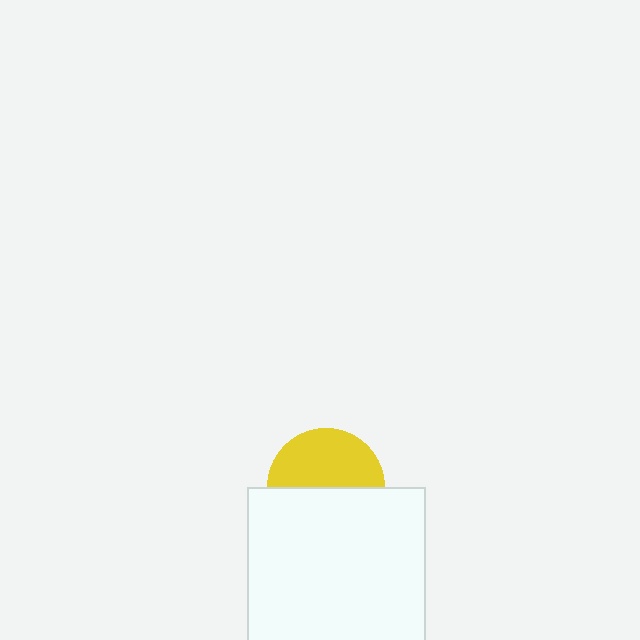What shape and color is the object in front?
The object in front is a white square.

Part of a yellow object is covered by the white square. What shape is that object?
It is a circle.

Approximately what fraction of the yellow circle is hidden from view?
Roughly 50% of the yellow circle is hidden behind the white square.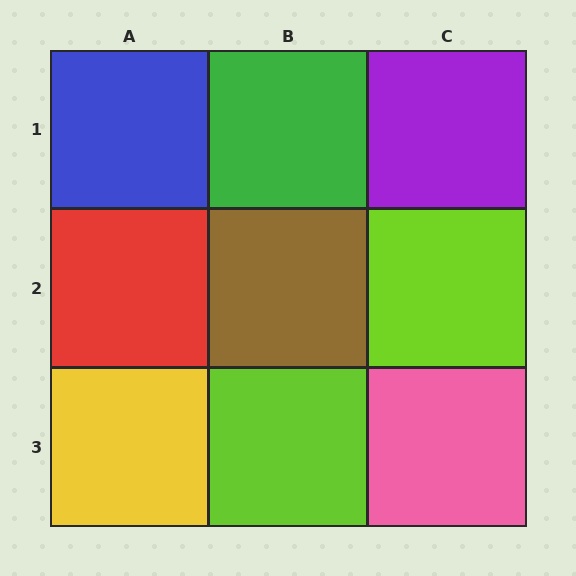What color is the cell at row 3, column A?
Yellow.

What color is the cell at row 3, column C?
Pink.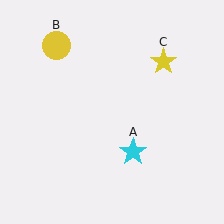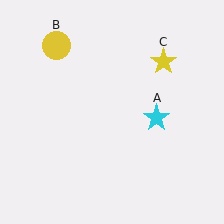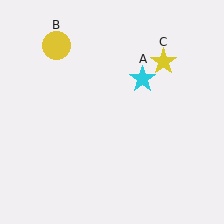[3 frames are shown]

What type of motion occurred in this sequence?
The cyan star (object A) rotated counterclockwise around the center of the scene.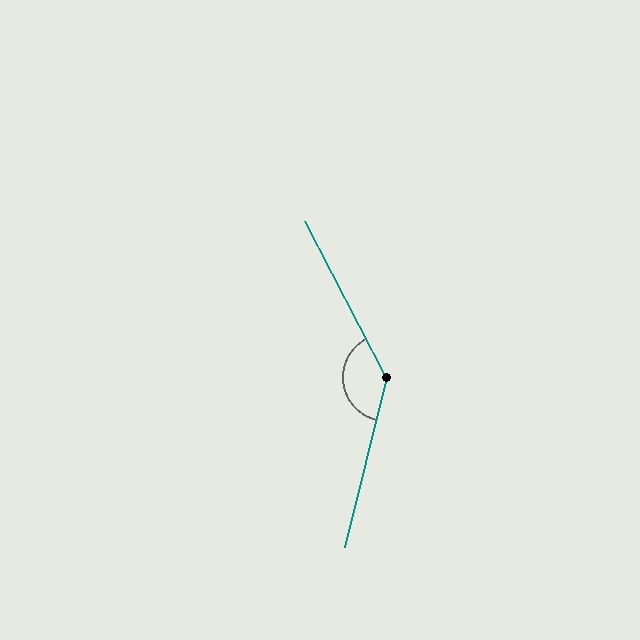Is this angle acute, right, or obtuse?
It is obtuse.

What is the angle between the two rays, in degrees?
Approximately 138 degrees.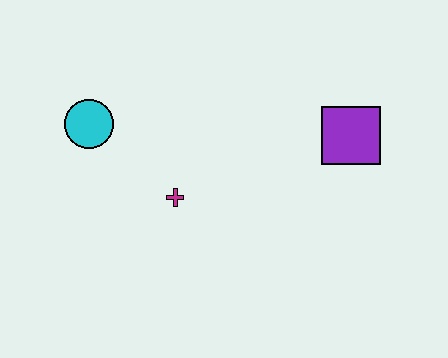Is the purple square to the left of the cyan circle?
No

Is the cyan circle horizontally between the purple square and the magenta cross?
No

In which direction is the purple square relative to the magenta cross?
The purple square is to the right of the magenta cross.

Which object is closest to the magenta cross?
The cyan circle is closest to the magenta cross.